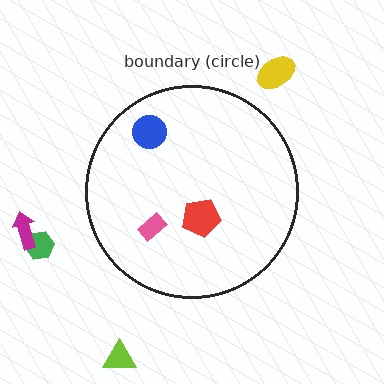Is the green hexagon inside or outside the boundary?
Outside.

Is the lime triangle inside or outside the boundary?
Outside.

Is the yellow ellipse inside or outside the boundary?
Outside.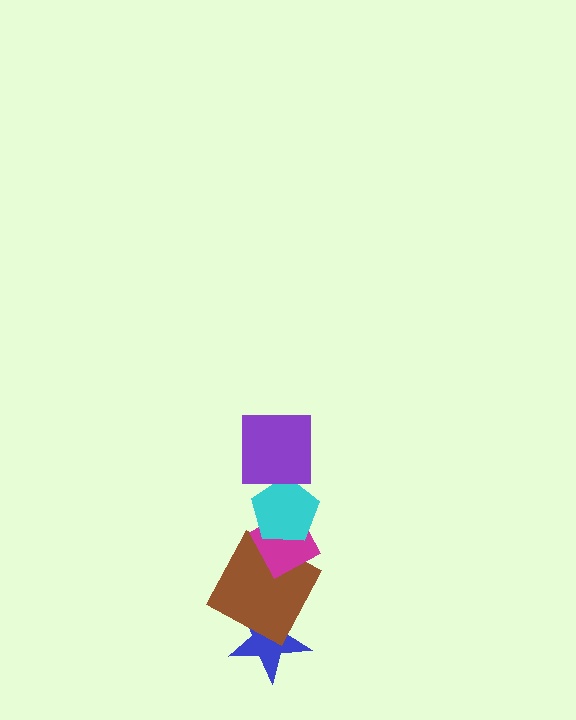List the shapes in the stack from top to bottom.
From top to bottom: the purple square, the cyan pentagon, the magenta diamond, the brown square, the blue star.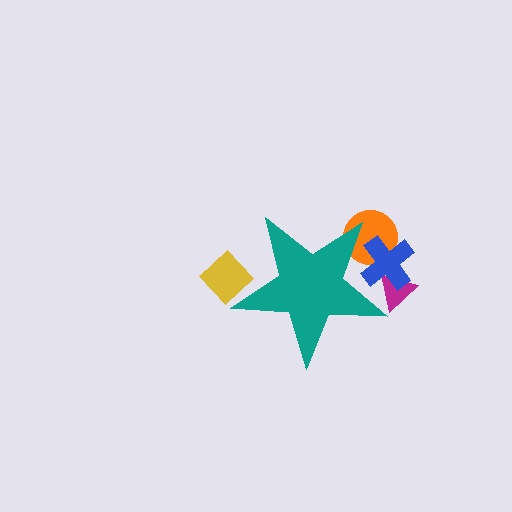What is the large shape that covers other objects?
A teal star.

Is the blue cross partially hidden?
Yes, the blue cross is partially hidden behind the teal star.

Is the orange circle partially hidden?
Yes, the orange circle is partially hidden behind the teal star.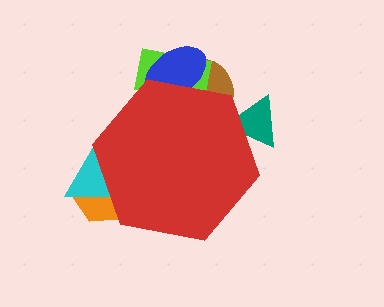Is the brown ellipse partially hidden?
Yes, the brown ellipse is partially hidden behind the red hexagon.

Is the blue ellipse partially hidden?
Yes, the blue ellipse is partially hidden behind the red hexagon.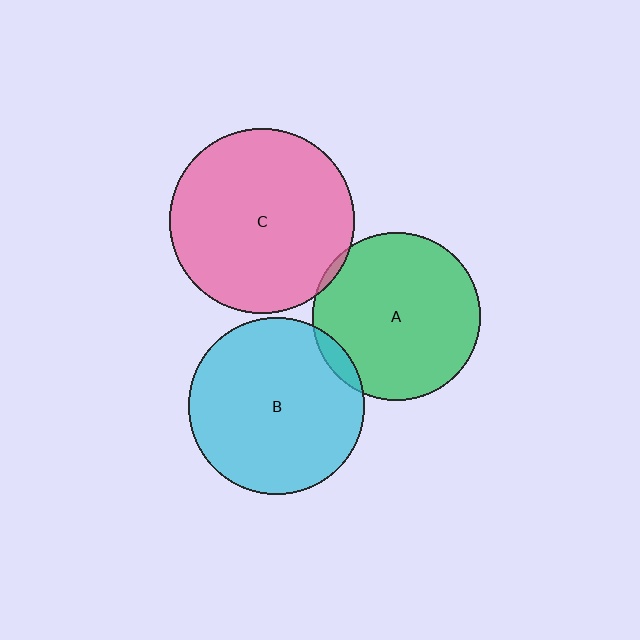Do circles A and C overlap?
Yes.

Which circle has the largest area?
Circle C (pink).